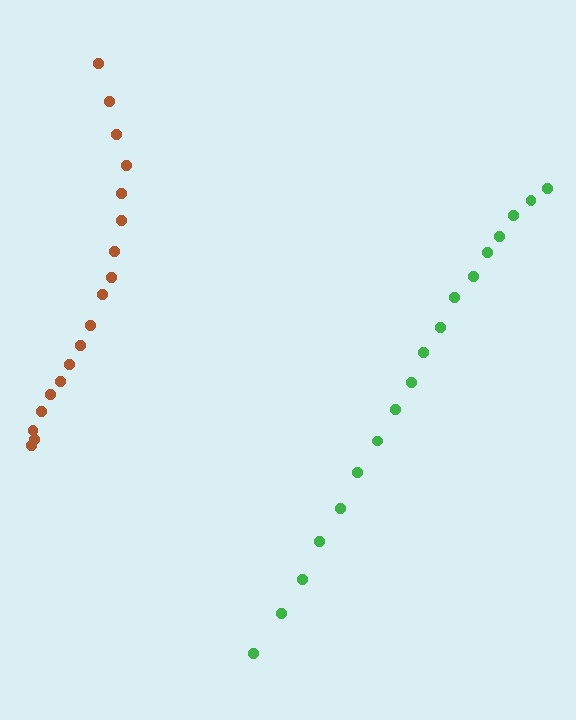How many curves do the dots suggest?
There are 2 distinct paths.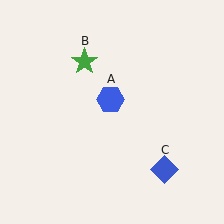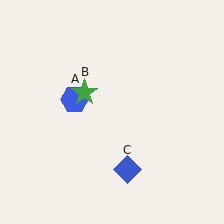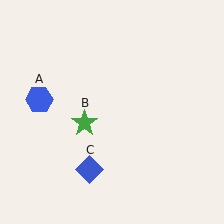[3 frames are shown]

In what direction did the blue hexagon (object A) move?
The blue hexagon (object A) moved left.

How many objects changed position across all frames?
3 objects changed position: blue hexagon (object A), green star (object B), blue diamond (object C).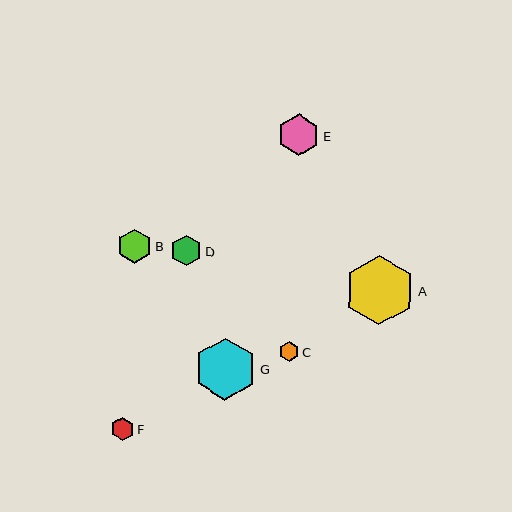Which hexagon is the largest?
Hexagon A is the largest with a size of approximately 70 pixels.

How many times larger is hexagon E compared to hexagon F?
Hexagon E is approximately 1.8 times the size of hexagon F.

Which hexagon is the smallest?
Hexagon C is the smallest with a size of approximately 20 pixels.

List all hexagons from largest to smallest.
From largest to smallest: A, G, E, B, D, F, C.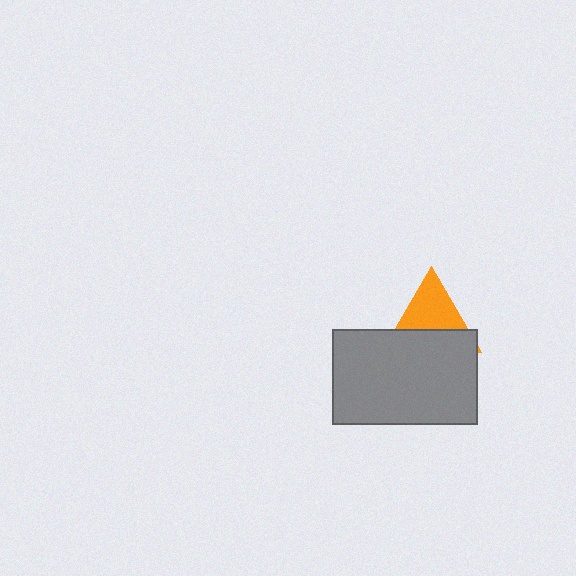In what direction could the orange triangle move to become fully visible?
The orange triangle could move up. That would shift it out from behind the gray rectangle entirely.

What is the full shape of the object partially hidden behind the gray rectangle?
The partially hidden object is an orange triangle.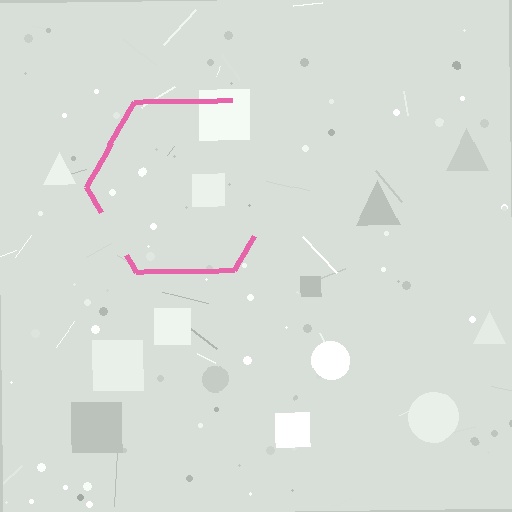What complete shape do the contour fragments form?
The contour fragments form a hexagon.